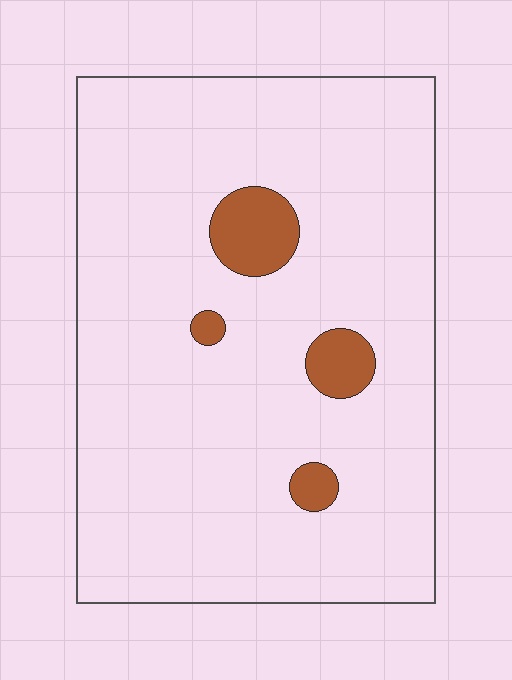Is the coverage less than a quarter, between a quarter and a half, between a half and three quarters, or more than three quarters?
Less than a quarter.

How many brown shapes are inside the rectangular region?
4.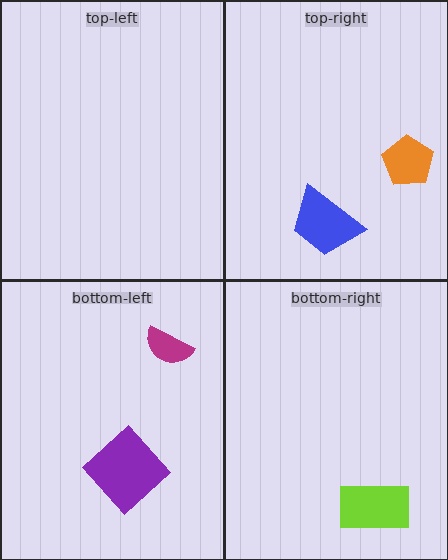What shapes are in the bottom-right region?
The lime rectangle.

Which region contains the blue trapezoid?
The top-right region.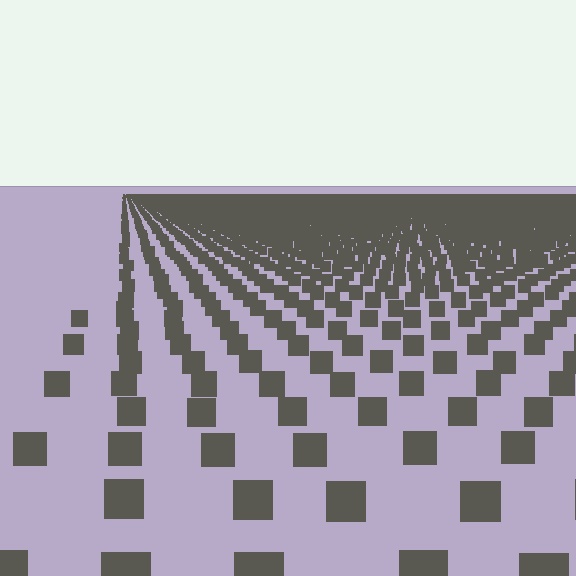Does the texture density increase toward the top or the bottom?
Density increases toward the top.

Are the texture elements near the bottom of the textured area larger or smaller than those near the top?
Larger. Near the bottom, elements are closer to the viewer and appear at a bigger on-screen size.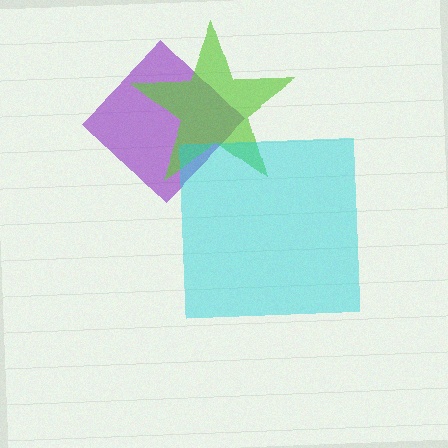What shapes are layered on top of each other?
The layered shapes are: a purple diamond, a lime star, a cyan square.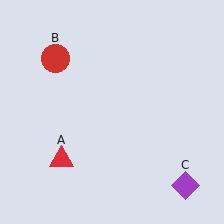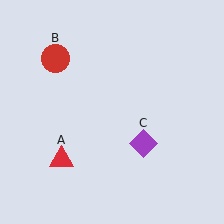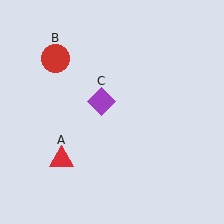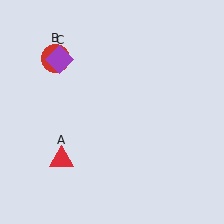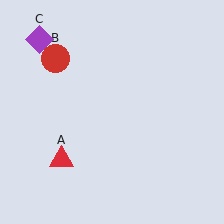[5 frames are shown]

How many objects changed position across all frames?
1 object changed position: purple diamond (object C).